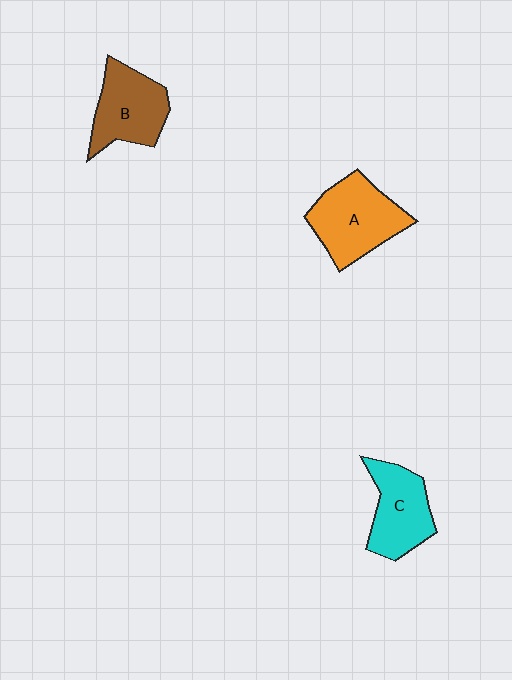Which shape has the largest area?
Shape A (orange).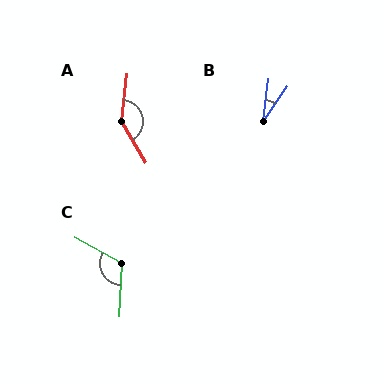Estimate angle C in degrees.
Approximately 116 degrees.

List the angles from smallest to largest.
B (27°), C (116°), A (143°).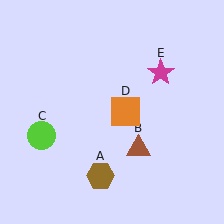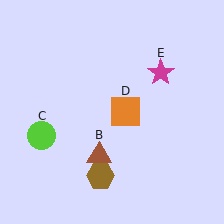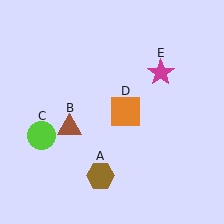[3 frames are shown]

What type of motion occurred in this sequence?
The brown triangle (object B) rotated clockwise around the center of the scene.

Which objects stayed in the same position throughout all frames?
Brown hexagon (object A) and lime circle (object C) and orange square (object D) and magenta star (object E) remained stationary.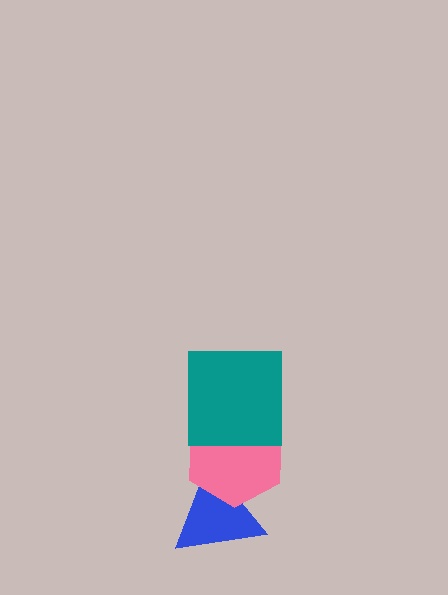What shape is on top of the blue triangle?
The pink hexagon is on top of the blue triangle.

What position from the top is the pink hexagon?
The pink hexagon is 2nd from the top.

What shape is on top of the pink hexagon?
The teal square is on top of the pink hexagon.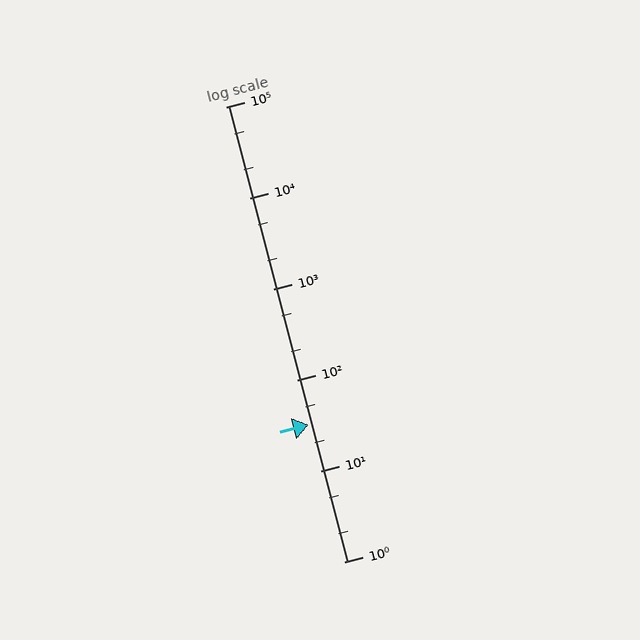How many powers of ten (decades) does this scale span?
The scale spans 5 decades, from 1 to 100000.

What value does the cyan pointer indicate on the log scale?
The pointer indicates approximately 32.